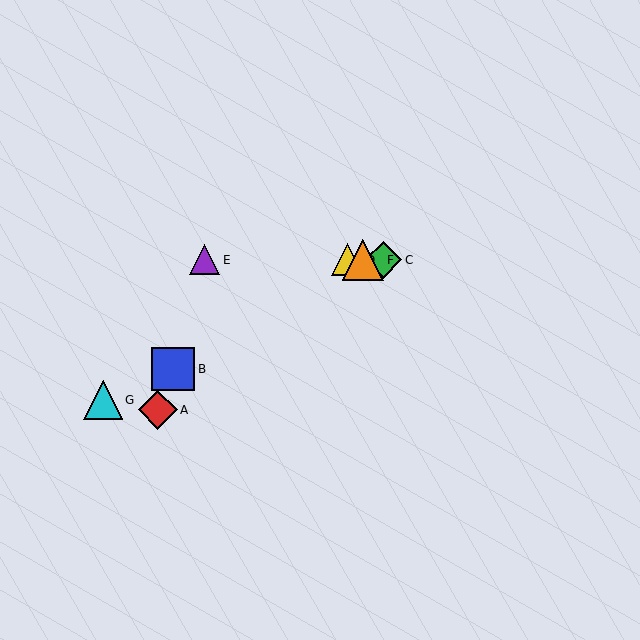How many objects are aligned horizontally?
4 objects (C, D, E, F) are aligned horizontally.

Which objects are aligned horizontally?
Objects C, D, E, F are aligned horizontally.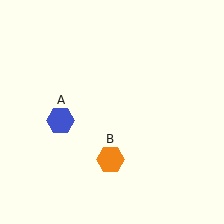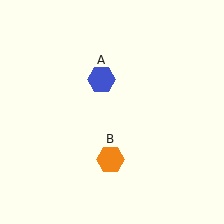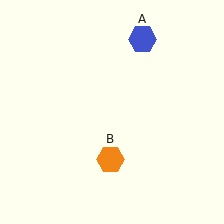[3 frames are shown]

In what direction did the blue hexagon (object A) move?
The blue hexagon (object A) moved up and to the right.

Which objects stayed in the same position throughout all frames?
Orange hexagon (object B) remained stationary.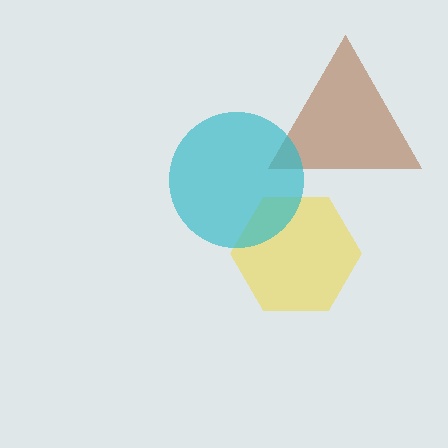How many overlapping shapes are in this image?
There are 3 overlapping shapes in the image.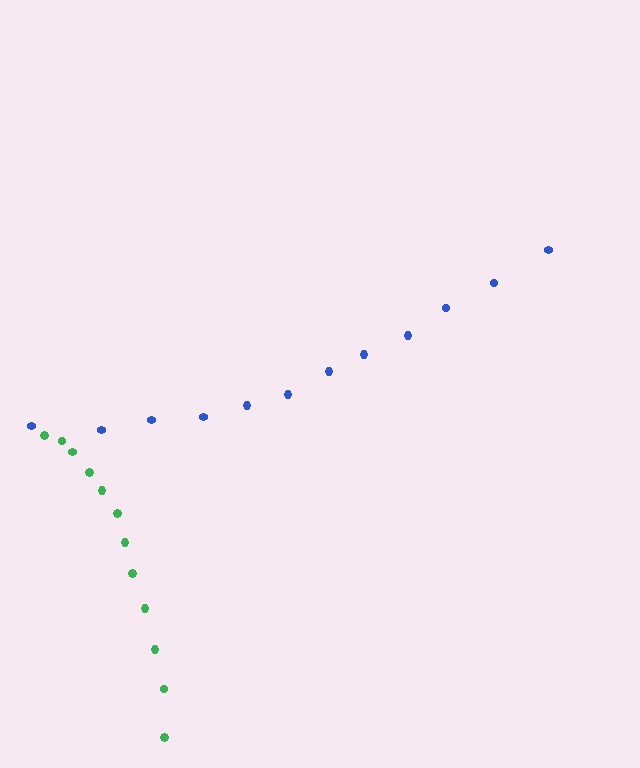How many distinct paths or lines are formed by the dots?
There are 2 distinct paths.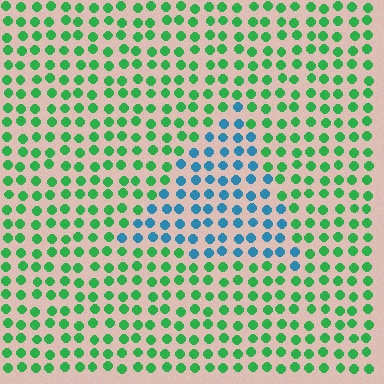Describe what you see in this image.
The image is filled with small green elements in a uniform arrangement. A triangle-shaped region is visible where the elements are tinted to a slightly different hue, forming a subtle color boundary.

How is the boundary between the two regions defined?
The boundary is defined purely by a slight shift in hue (about 64 degrees). Spacing, size, and orientation are identical on both sides.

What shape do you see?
I see a triangle.